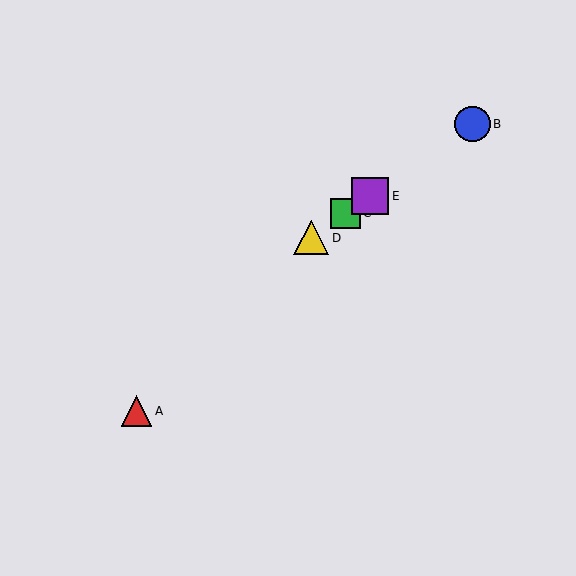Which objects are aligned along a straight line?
Objects B, C, D, E are aligned along a straight line.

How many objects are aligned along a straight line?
4 objects (B, C, D, E) are aligned along a straight line.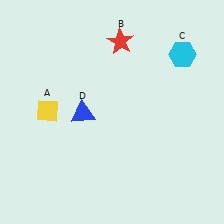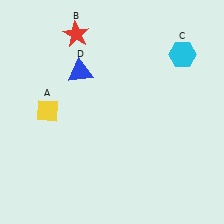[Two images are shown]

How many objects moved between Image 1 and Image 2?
2 objects moved between the two images.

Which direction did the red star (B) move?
The red star (B) moved left.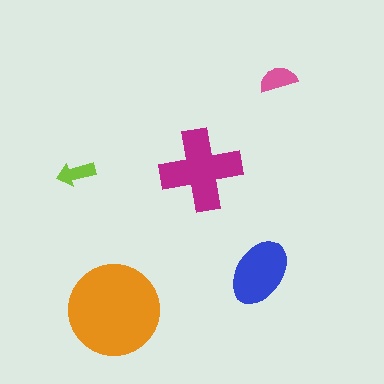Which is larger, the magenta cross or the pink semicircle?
The magenta cross.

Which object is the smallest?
The lime arrow.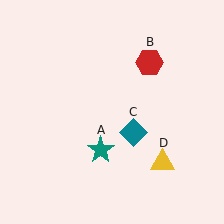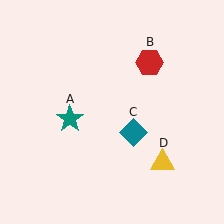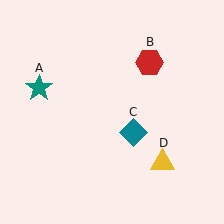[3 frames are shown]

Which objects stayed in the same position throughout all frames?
Red hexagon (object B) and teal diamond (object C) and yellow triangle (object D) remained stationary.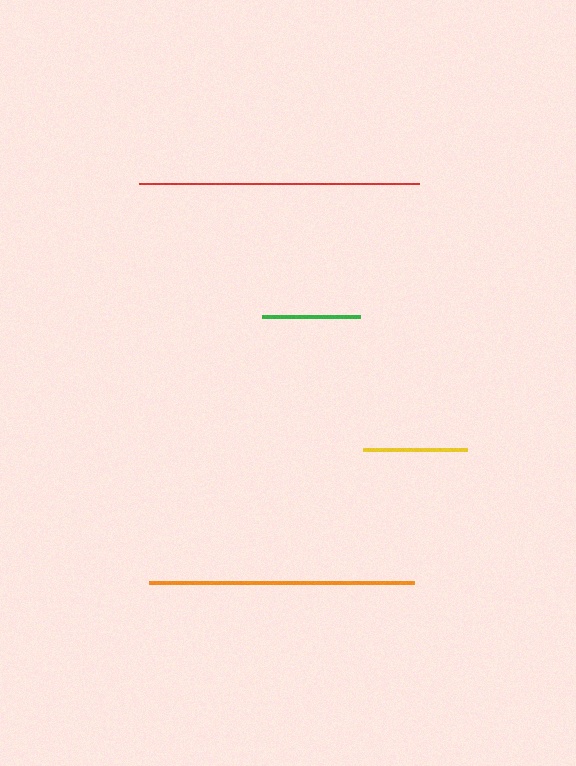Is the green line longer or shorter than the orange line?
The orange line is longer than the green line.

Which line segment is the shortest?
The green line is the shortest at approximately 98 pixels.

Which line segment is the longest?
The red line is the longest at approximately 280 pixels.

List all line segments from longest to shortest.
From longest to shortest: red, orange, yellow, green.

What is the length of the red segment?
The red segment is approximately 280 pixels long.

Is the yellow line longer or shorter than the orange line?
The orange line is longer than the yellow line.